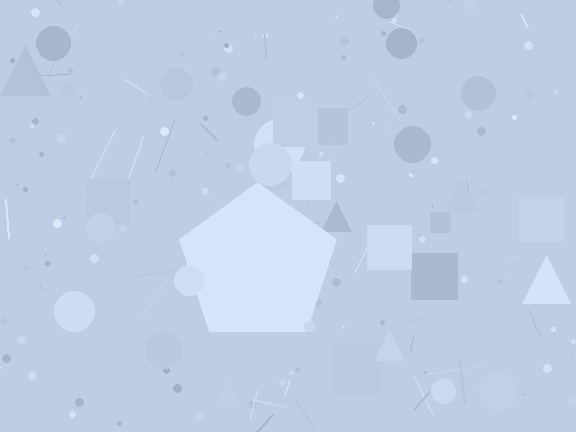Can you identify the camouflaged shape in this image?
The camouflaged shape is a pentagon.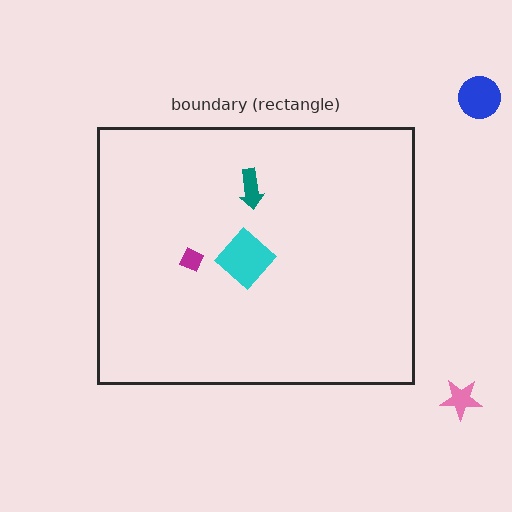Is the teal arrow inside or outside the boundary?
Inside.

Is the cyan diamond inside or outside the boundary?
Inside.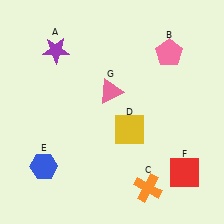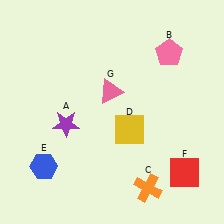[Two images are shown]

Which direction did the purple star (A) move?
The purple star (A) moved down.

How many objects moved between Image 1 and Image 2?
1 object moved between the two images.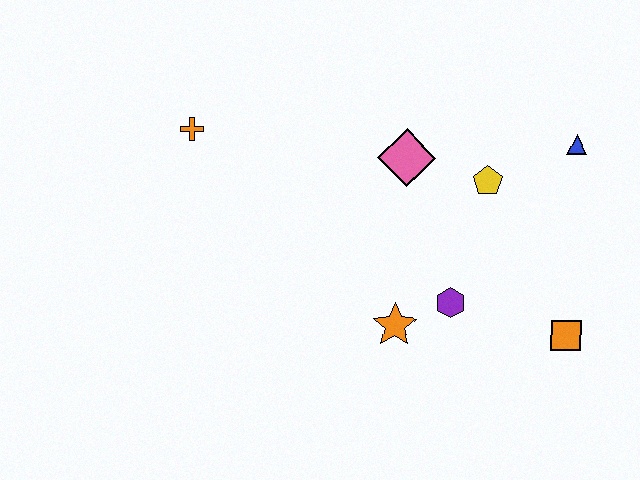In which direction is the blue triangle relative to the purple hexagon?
The blue triangle is above the purple hexagon.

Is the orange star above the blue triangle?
No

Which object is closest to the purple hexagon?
The orange star is closest to the purple hexagon.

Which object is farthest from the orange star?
The orange cross is farthest from the orange star.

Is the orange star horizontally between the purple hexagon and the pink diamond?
No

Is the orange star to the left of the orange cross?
No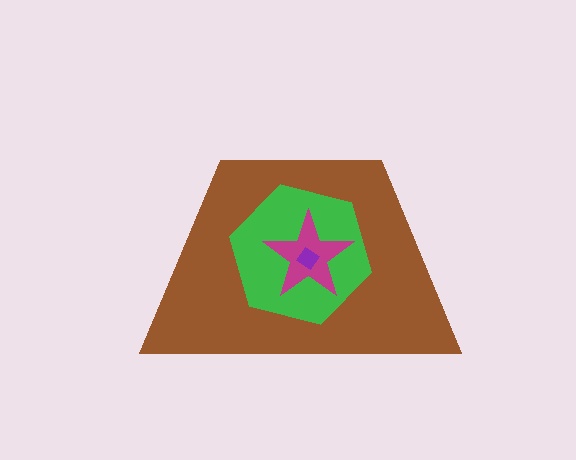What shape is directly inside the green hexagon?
The magenta star.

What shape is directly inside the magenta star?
The purple diamond.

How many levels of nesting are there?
4.